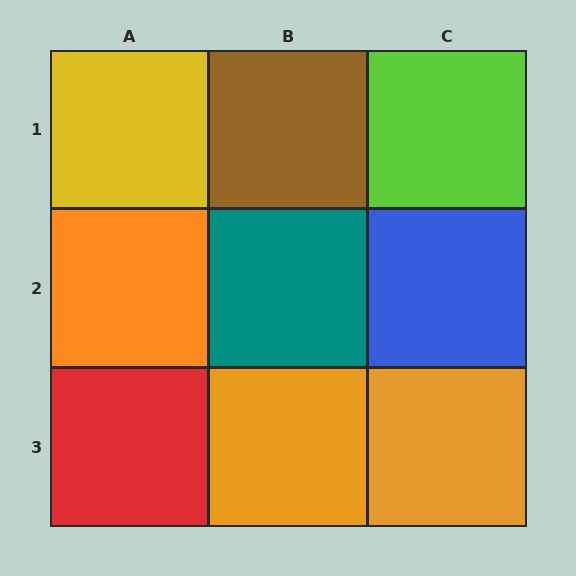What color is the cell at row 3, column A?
Red.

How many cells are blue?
1 cell is blue.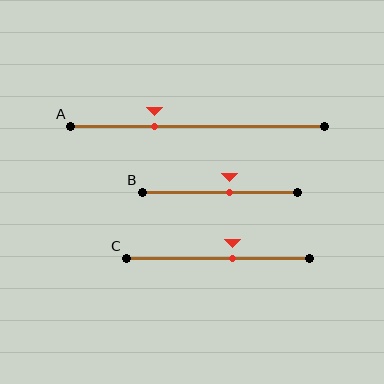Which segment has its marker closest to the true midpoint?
Segment B has its marker closest to the true midpoint.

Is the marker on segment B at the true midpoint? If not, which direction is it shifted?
No, the marker on segment B is shifted to the right by about 7% of the segment length.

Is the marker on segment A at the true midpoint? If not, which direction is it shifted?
No, the marker on segment A is shifted to the left by about 17% of the segment length.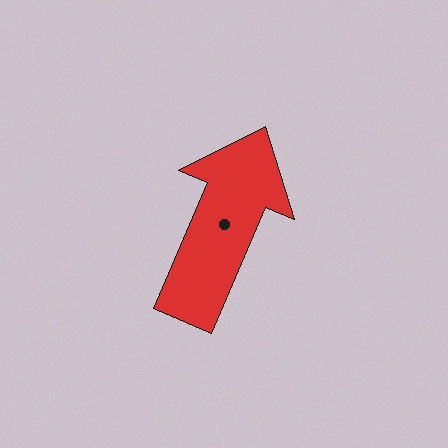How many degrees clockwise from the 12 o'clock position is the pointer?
Approximately 23 degrees.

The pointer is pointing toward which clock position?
Roughly 1 o'clock.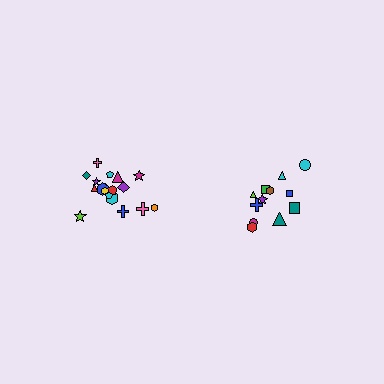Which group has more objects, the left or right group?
The left group.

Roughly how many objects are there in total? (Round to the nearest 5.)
Roughly 30 objects in total.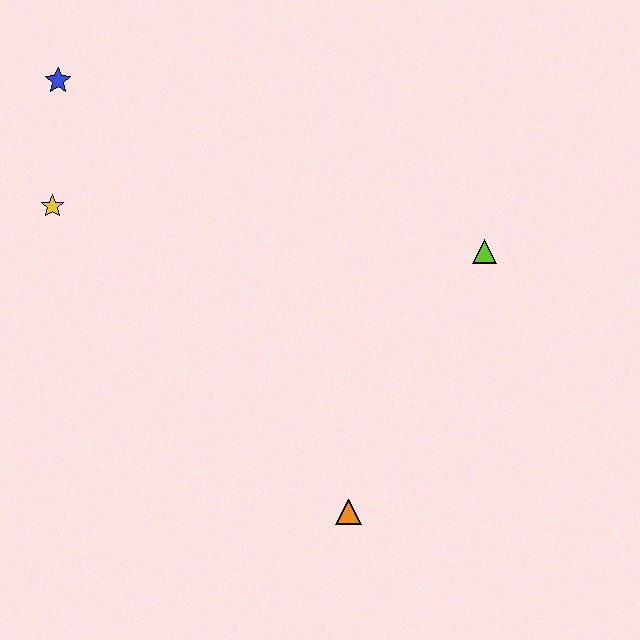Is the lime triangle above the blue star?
No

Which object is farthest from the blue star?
The orange triangle is farthest from the blue star.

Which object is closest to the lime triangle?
The orange triangle is closest to the lime triangle.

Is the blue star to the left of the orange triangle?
Yes